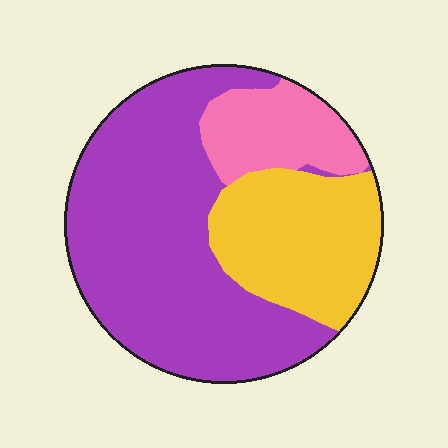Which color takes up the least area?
Pink, at roughly 15%.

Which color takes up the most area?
Purple, at roughly 60%.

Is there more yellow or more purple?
Purple.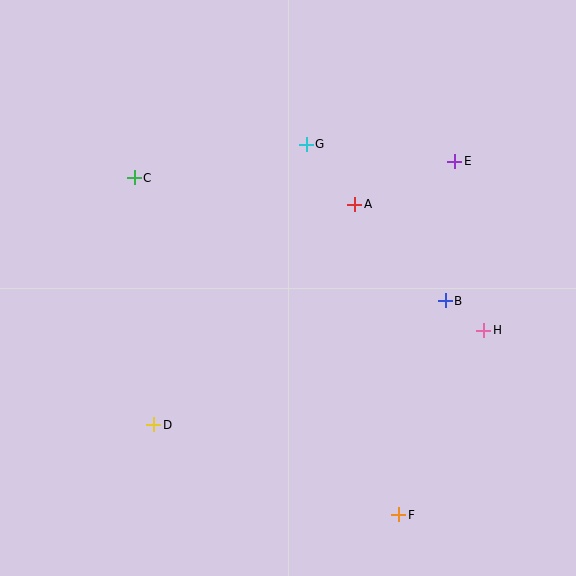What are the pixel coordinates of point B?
Point B is at (445, 301).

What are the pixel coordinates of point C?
Point C is at (134, 178).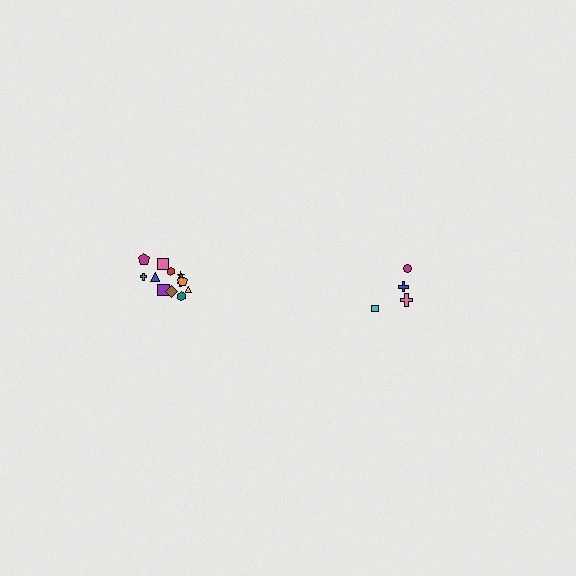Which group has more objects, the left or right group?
The left group.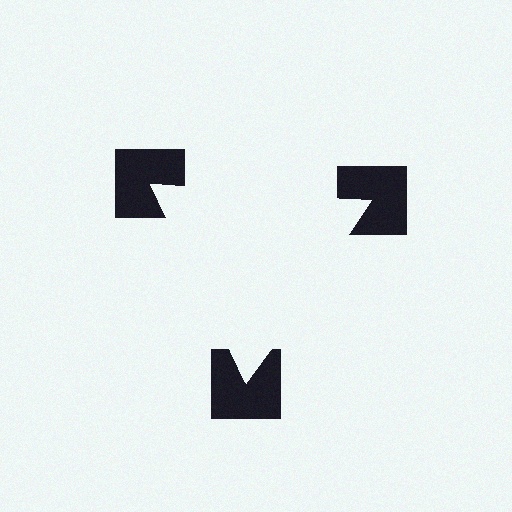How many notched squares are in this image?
There are 3 — one at each vertex of the illusory triangle.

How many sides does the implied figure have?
3 sides.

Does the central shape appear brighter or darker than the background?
It typically appears slightly brighter than the background, even though no actual brightness change is drawn.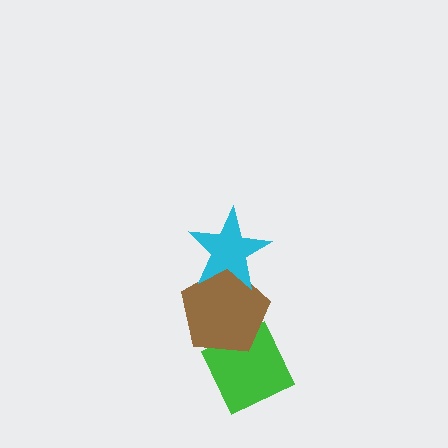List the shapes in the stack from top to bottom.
From top to bottom: the cyan star, the brown pentagon, the green diamond.